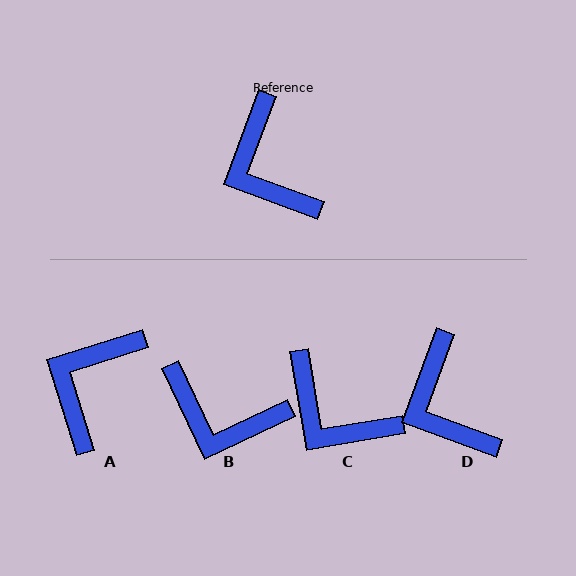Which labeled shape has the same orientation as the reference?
D.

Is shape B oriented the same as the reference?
No, it is off by about 46 degrees.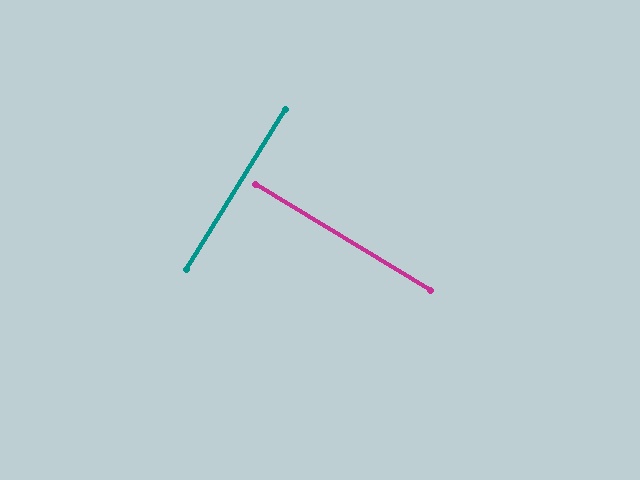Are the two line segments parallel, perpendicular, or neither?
Perpendicular — they meet at approximately 90°.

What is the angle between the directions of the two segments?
Approximately 90 degrees.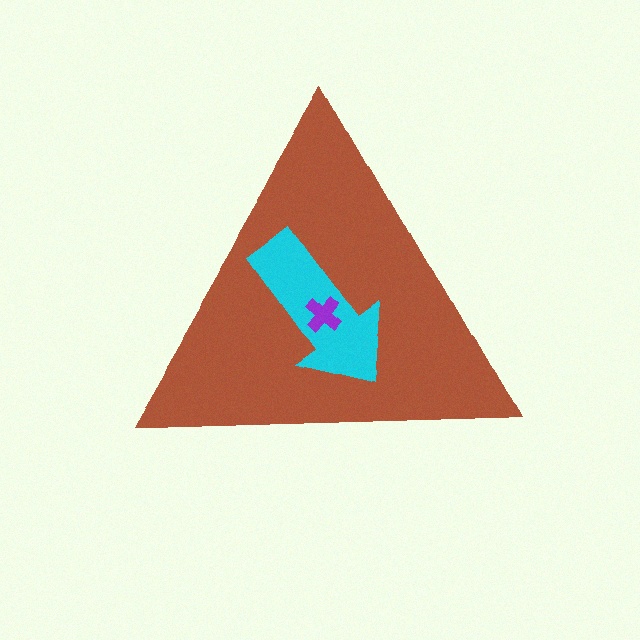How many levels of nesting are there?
3.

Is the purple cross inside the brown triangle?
Yes.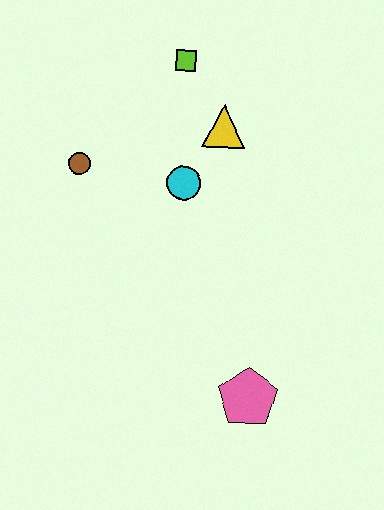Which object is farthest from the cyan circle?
The pink pentagon is farthest from the cyan circle.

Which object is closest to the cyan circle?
The yellow triangle is closest to the cyan circle.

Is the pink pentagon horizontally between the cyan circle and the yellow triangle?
No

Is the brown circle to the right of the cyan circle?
No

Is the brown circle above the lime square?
No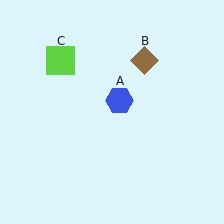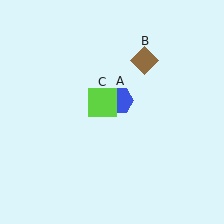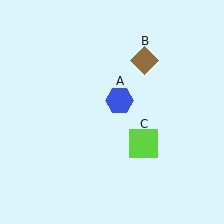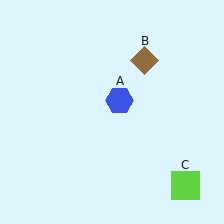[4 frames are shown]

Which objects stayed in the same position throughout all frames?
Blue hexagon (object A) and brown diamond (object B) remained stationary.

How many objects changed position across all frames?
1 object changed position: lime square (object C).